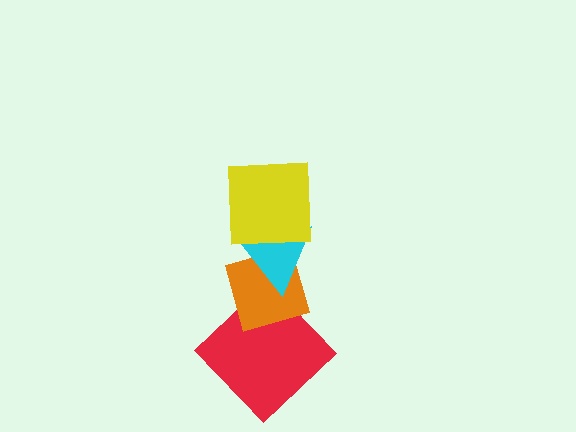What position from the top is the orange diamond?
The orange diamond is 3rd from the top.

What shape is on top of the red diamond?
The orange diamond is on top of the red diamond.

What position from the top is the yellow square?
The yellow square is 1st from the top.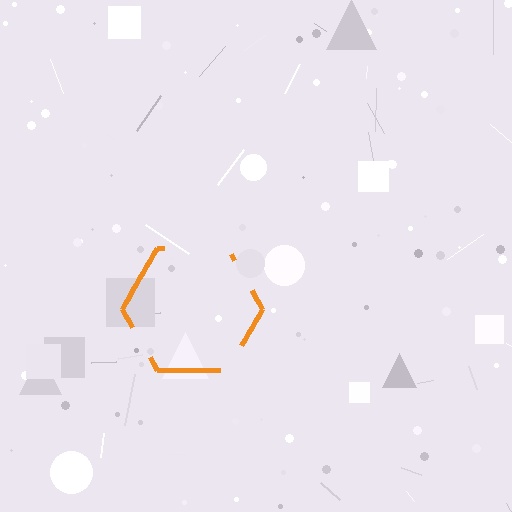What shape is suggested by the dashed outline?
The dashed outline suggests a hexagon.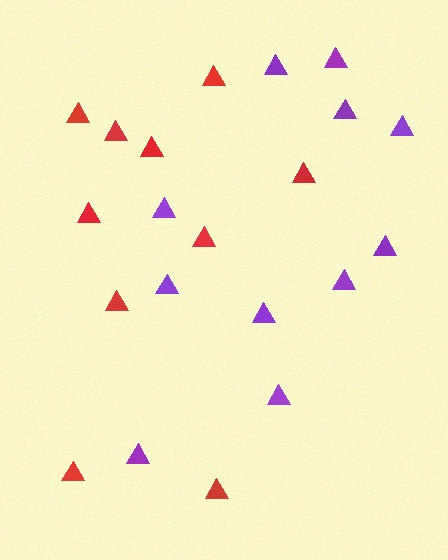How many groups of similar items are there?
There are 2 groups: one group of red triangles (10) and one group of purple triangles (11).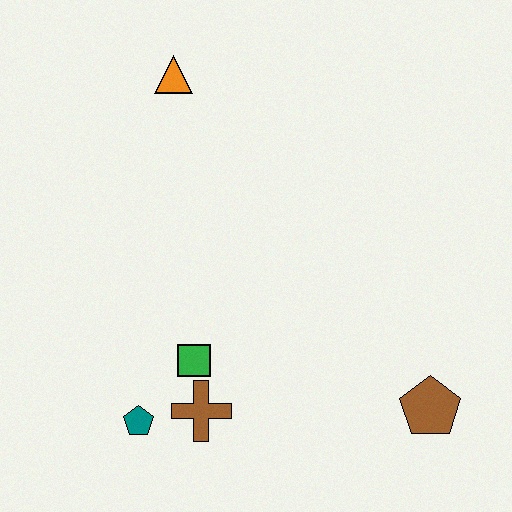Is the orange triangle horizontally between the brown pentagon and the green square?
No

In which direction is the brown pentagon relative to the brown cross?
The brown pentagon is to the right of the brown cross.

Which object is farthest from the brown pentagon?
The orange triangle is farthest from the brown pentagon.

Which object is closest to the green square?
The brown cross is closest to the green square.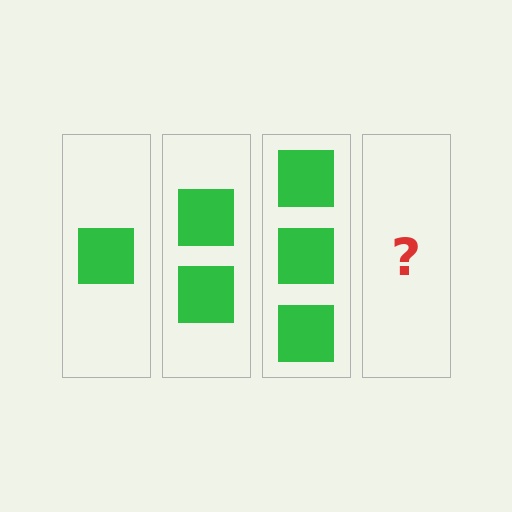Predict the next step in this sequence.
The next step is 4 squares.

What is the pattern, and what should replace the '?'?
The pattern is that each step adds one more square. The '?' should be 4 squares.